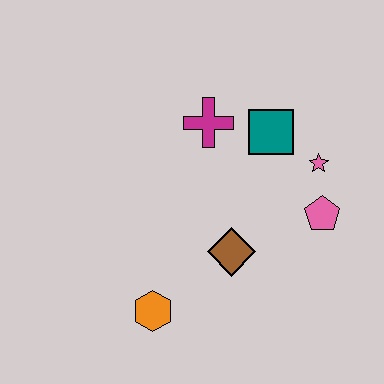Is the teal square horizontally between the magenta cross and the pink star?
Yes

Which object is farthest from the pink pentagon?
The orange hexagon is farthest from the pink pentagon.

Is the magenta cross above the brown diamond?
Yes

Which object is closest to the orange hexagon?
The brown diamond is closest to the orange hexagon.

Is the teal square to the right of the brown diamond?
Yes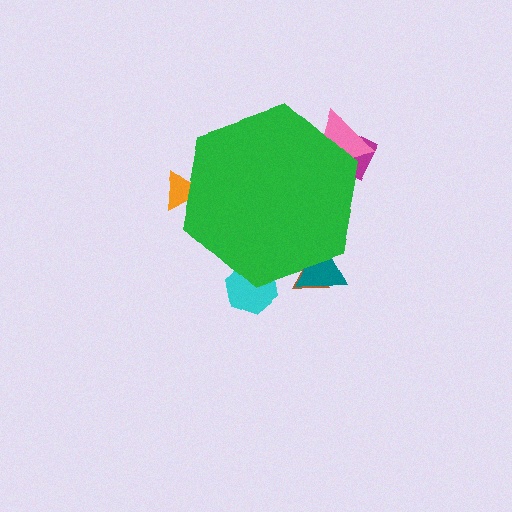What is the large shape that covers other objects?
A green hexagon.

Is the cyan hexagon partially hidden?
Yes, the cyan hexagon is partially hidden behind the green hexagon.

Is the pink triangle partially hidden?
Yes, the pink triangle is partially hidden behind the green hexagon.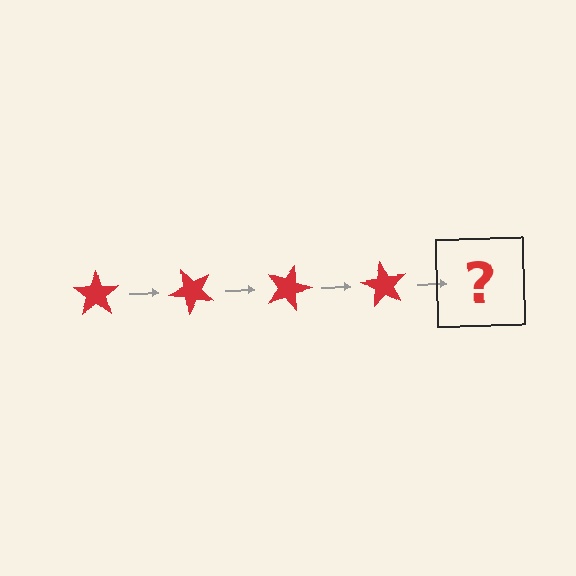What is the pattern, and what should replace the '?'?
The pattern is that the star rotates 45 degrees each step. The '?' should be a red star rotated 180 degrees.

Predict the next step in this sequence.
The next step is a red star rotated 180 degrees.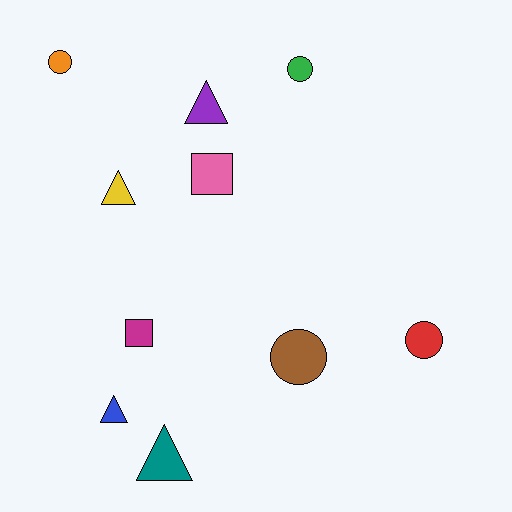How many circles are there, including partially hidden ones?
There are 4 circles.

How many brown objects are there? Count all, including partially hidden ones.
There is 1 brown object.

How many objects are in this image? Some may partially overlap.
There are 10 objects.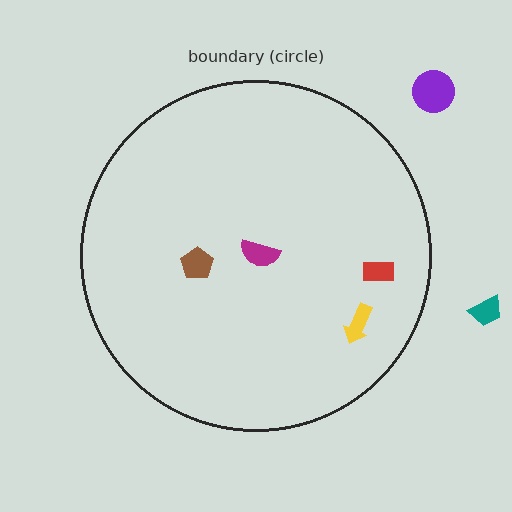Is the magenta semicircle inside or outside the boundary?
Inside.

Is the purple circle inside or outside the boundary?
Outside.